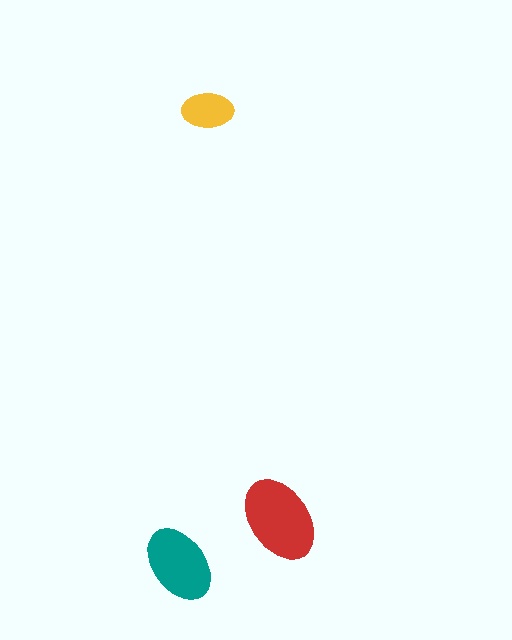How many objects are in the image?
There are 3 objects in the image.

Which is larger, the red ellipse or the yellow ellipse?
The red one.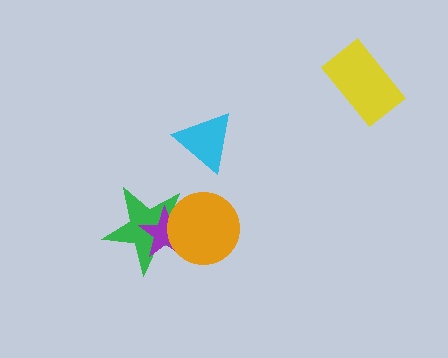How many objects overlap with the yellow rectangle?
0 objects overlap with the yellow rectangle.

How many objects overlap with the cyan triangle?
0 objects overlap with the cyan triangle.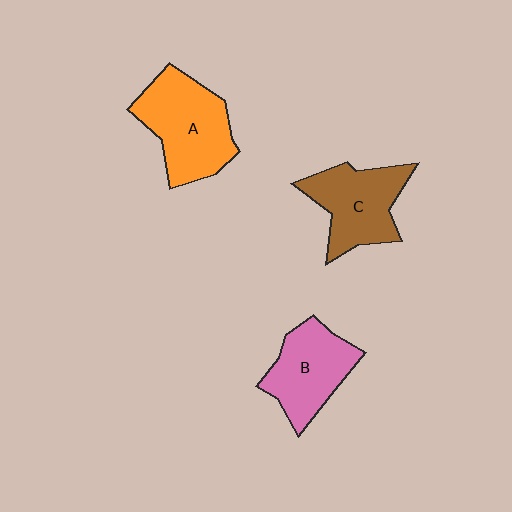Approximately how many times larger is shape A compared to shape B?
Approximately 1.2 times.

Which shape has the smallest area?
Shape B (pink).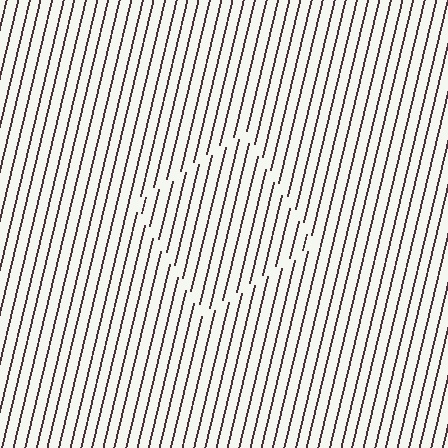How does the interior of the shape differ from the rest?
The interior of the shape contains the same grating, shifted by half a period — the contour is defined by the phase discontinuity where line-ends from the inner and outer gratings abut.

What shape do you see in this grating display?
An illusory square. The interior of the shape contains the same grating, shifted by half a period — the contour is defined by the phase discontinuity where line-ends from the inner and outer gratings abut.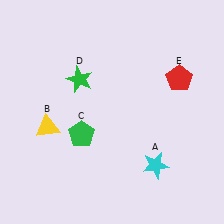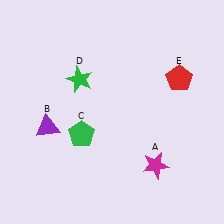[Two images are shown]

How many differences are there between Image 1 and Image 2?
There are 2 differences between the two images.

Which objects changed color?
A changed from cyan to magenta. B changed from yellow to purple.